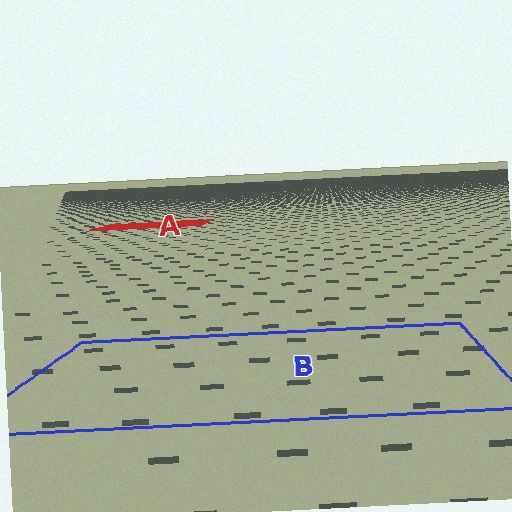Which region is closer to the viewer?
Region B is closer. The texture elements there are larger and more spread out.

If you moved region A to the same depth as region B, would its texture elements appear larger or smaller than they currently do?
They would appear larger. At a closer depth, the same texture elements are projected at a bigger on-screen size.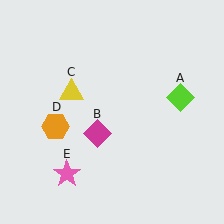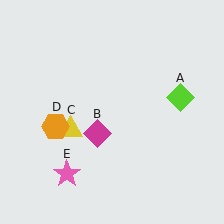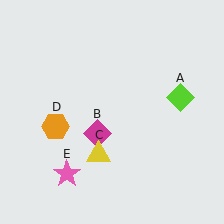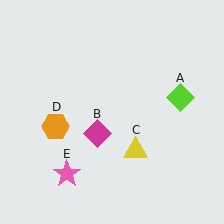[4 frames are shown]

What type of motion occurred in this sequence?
The yellow triangle (object C) rotated counterclockwise around the center of the scene.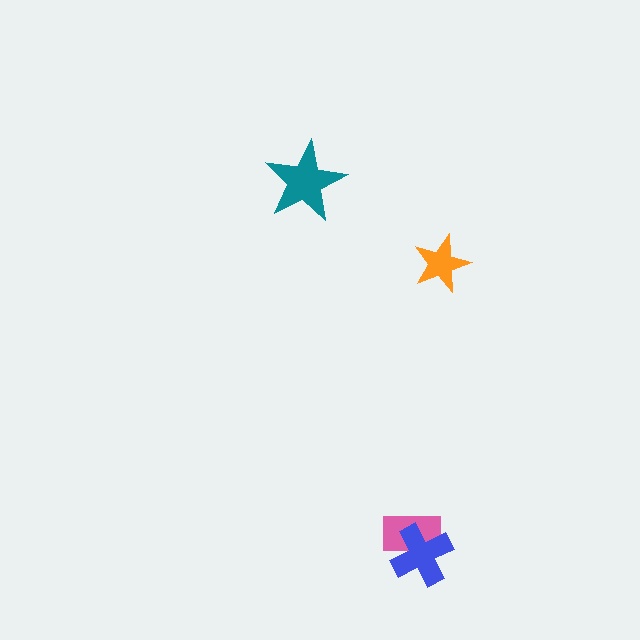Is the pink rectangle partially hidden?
Yes, it is partially covered by another shape.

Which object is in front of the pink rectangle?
The blue cross is in front of the pink rectangle.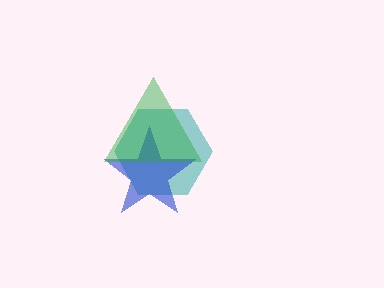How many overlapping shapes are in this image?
There are 3 overlapping shapes in the image.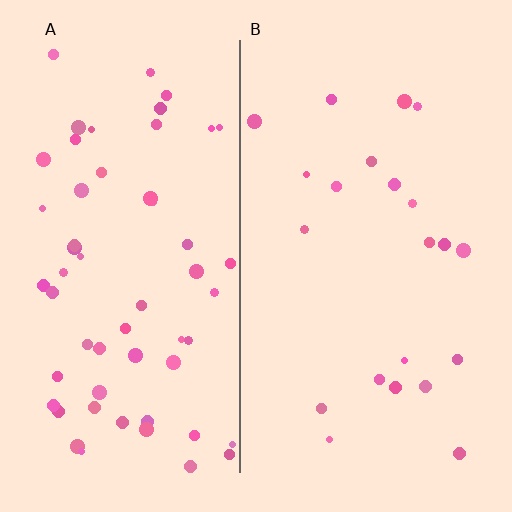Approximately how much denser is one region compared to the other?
Approximately 2.7× — region A over region B.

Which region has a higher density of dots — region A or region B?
A (the left).